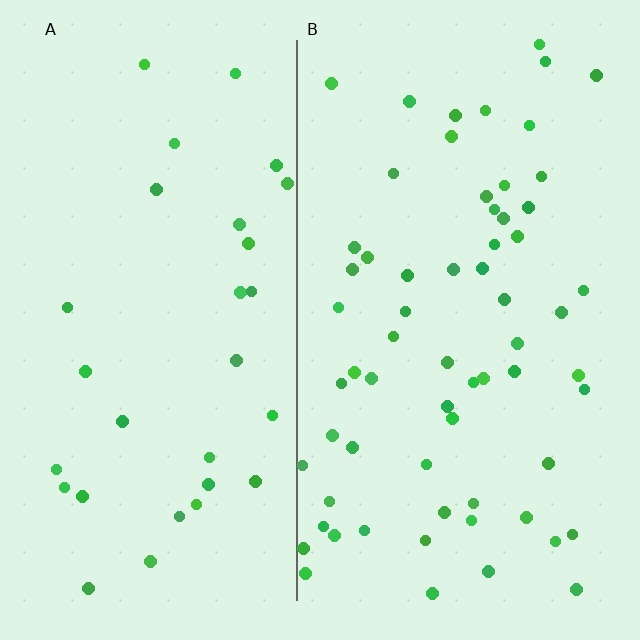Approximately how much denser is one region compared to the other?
Approximately 2.1× — region B over region A.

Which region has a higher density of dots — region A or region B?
B (the right).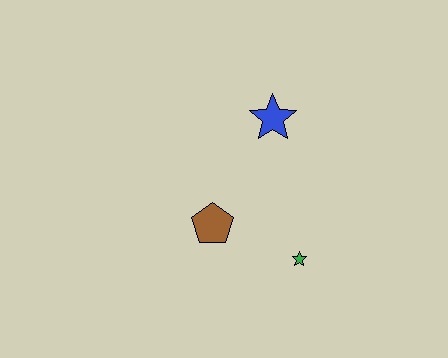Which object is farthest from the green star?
The blue star is farthest from the green star.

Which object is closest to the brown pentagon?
The green star is closest to the brown pentagon.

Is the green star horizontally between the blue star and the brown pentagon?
No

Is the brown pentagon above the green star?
Yes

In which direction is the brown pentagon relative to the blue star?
The brown pentagon is below the blue star.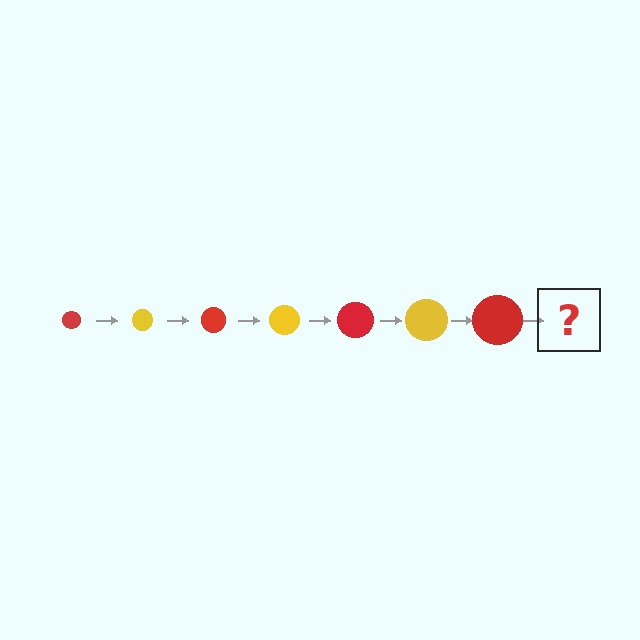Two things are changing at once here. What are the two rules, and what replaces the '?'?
The two rules are that the circle grows larger each step and the color cycles through red and yellow. The '?' should be a yellow circle, larger than the previous one.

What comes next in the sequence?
The next element should be a yellow circle, larger than the previous one.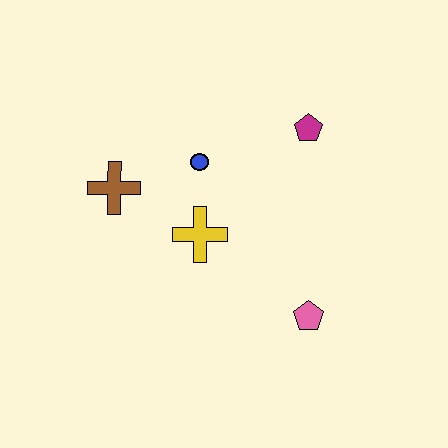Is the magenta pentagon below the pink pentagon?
No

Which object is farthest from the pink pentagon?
The brown cross is farthest from the pink pentagon.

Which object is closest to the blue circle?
The yellow cross is closest to the blue circle.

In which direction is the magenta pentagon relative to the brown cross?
The magenta pentagon is to the right of the brown cross.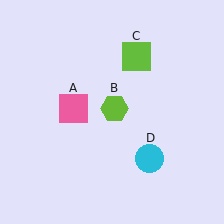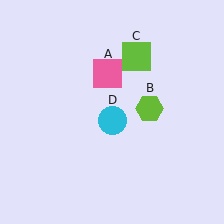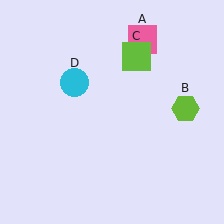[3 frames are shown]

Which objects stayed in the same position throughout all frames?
Lime square (object C) remained stationary.